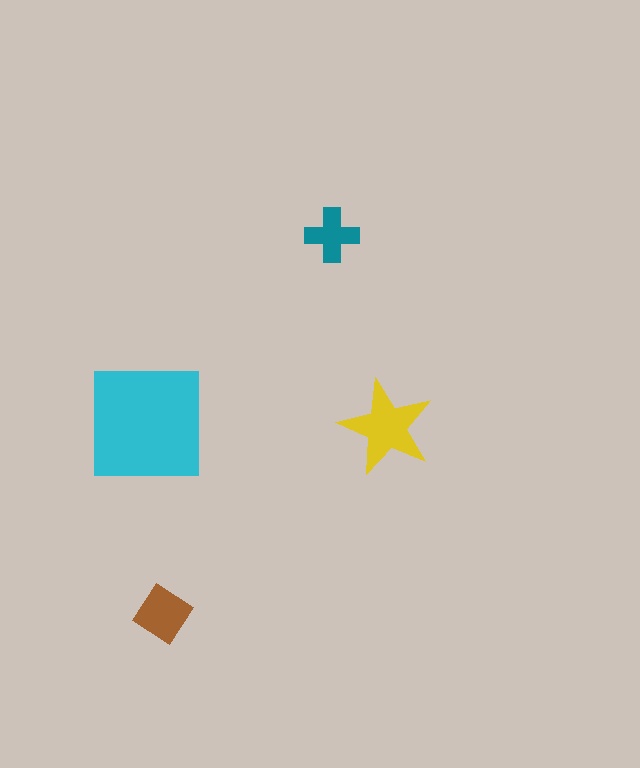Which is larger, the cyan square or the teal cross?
The cyan square.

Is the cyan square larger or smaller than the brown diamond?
Larger.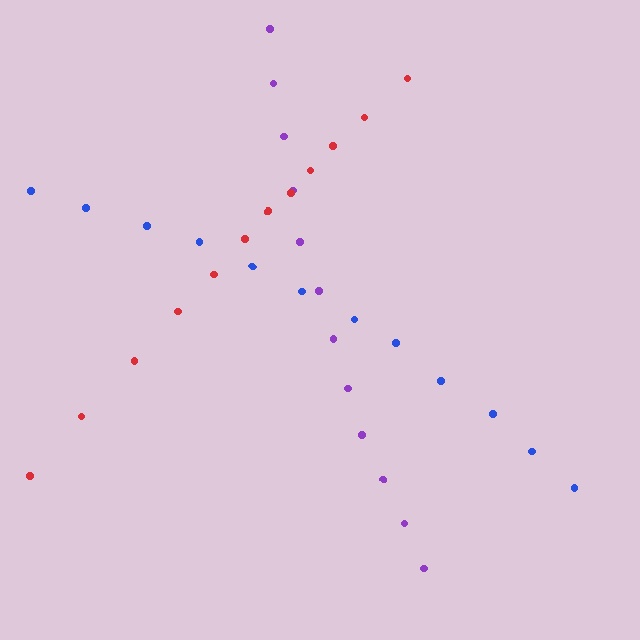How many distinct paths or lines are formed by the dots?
There are 3 distinct paths.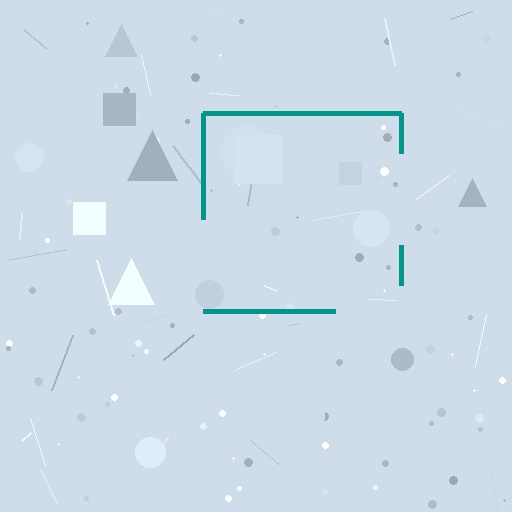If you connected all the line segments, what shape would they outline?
They would outline a square.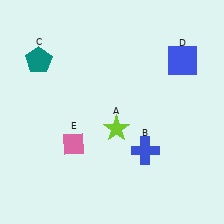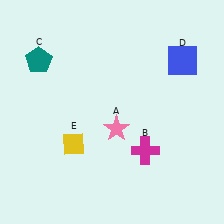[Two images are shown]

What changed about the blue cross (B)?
In Image 1, B is blue. In Image 2, it changed to magenta.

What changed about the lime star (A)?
In Image 1, A is lime. In Image 2, it changed to pink.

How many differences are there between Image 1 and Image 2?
There are 3 differences between the two images.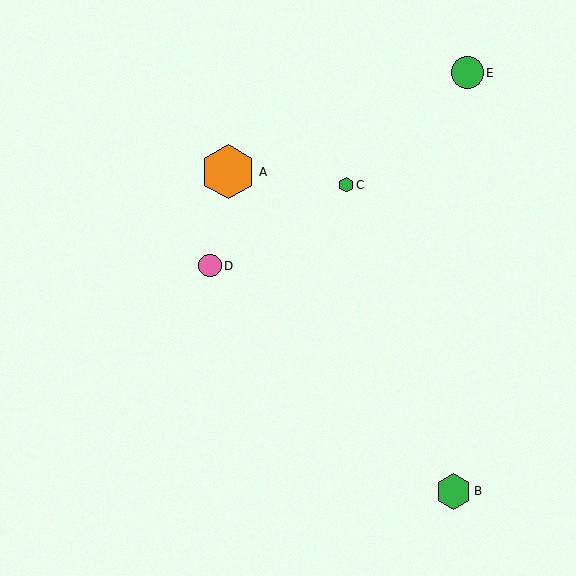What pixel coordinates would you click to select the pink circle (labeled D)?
Click at (210, 266) to select the pink circle D.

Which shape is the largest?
The orange hexagon (labeled A) is the largest.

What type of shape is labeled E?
Shape E is a green circle.